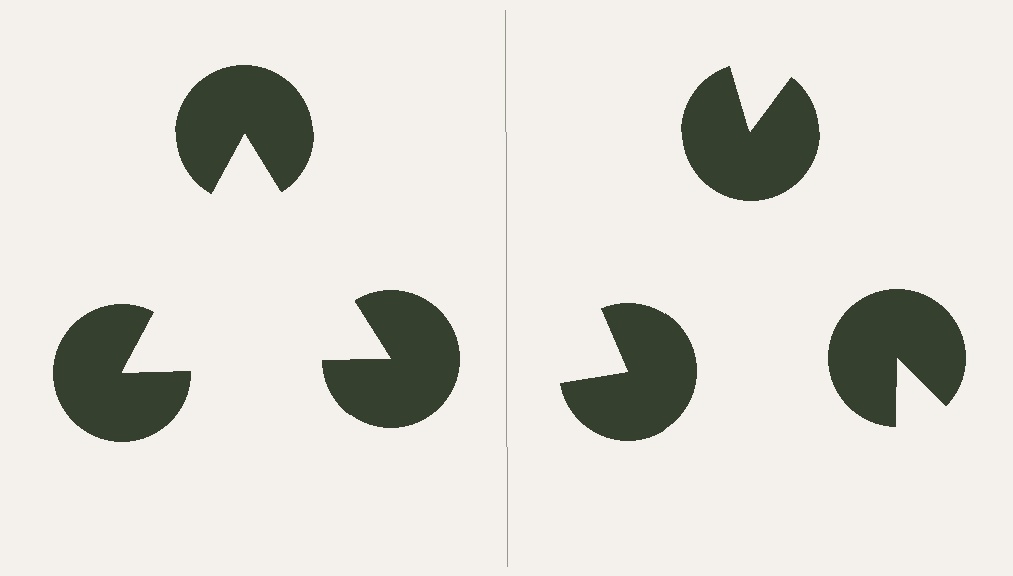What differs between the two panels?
The pac-man discs are positioned identically on both sides; only the wedge orientations differ. On the left they align to a triangle; on the right they are misaligned.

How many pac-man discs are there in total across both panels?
6 — 3 on each side.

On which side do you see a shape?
An illusory triangle appears on the left side. On the right side the wedge cuts are rotated, so no coherent shape forms.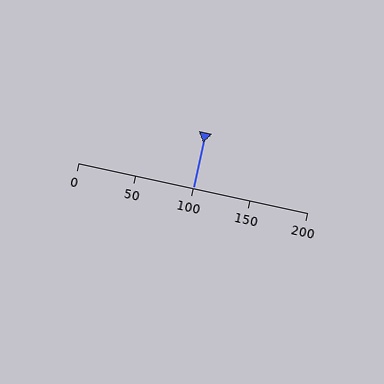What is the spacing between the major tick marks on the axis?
The major ticks are spaced 50 apart.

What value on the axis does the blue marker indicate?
The marker indicates approximately 100.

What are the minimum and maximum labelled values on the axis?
The axis runs from 0 to 200.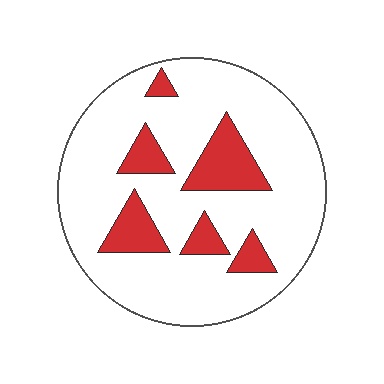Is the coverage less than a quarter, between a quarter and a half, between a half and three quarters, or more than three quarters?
Less than a quarter.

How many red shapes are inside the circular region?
6.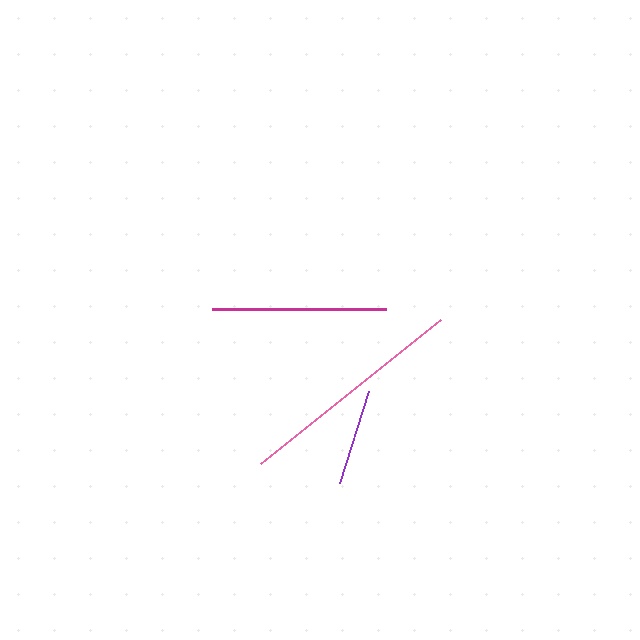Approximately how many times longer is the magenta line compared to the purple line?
The magenta line is approximately 1.8 times the length of the purple line.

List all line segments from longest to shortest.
From longest to shortest: pink, magenta, purple.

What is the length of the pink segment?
The pink segment is approximately 231 pixels long.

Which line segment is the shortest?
The purple line is the shortest at approximately 97 pixels.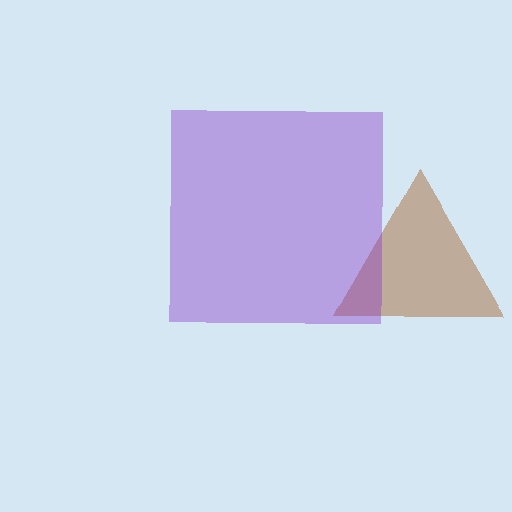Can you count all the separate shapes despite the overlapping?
Yes, there are 2 separate shapes.